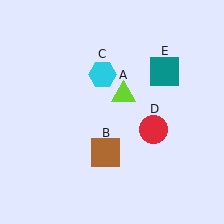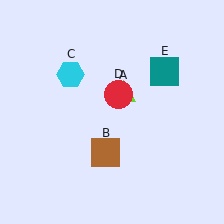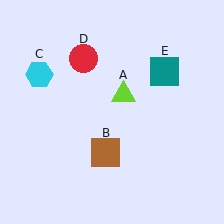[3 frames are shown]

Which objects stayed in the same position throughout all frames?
Lime triangle (object A) and brown square (object B) and teal square (object E) remained stationary.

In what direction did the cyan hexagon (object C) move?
The cyan hexagon (object C) moved left.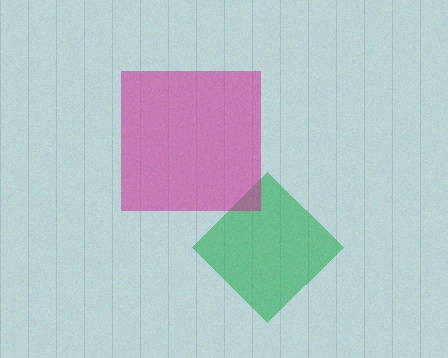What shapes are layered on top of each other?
The layered shapes are: a green diamond, a magenta square.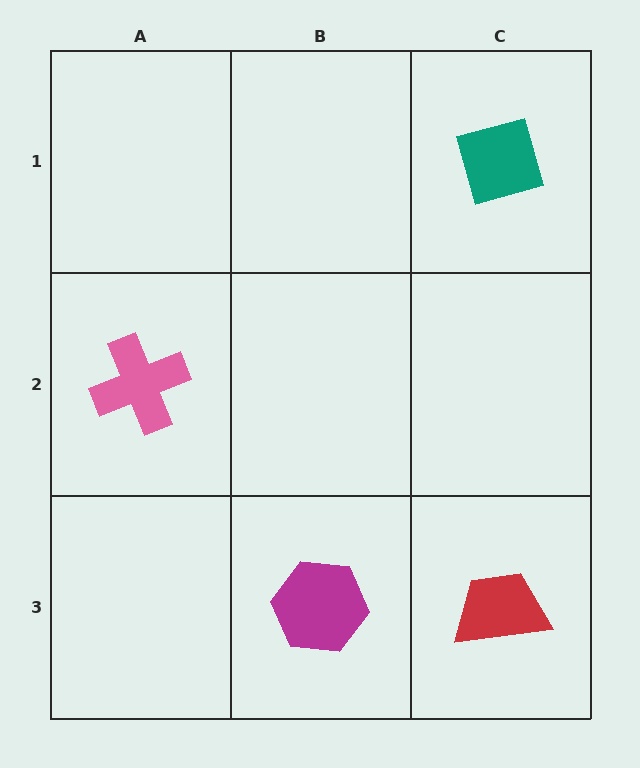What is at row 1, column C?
A teal diamond.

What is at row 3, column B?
A magenta hexagon.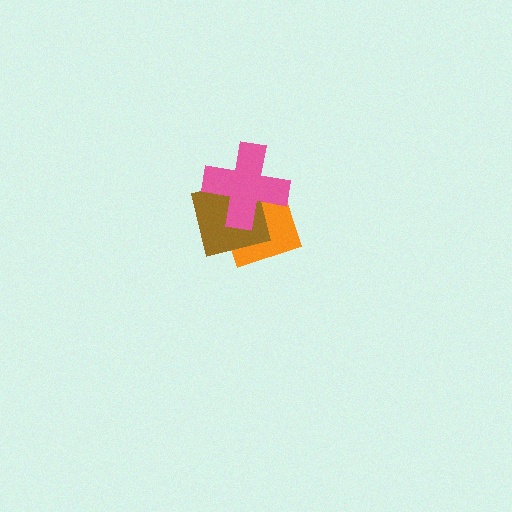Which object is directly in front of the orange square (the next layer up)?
The brown square is directly in front of the orange square.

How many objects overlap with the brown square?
2 objects overlap with the brown square.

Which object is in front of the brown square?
The pink cross is in front of the brown square.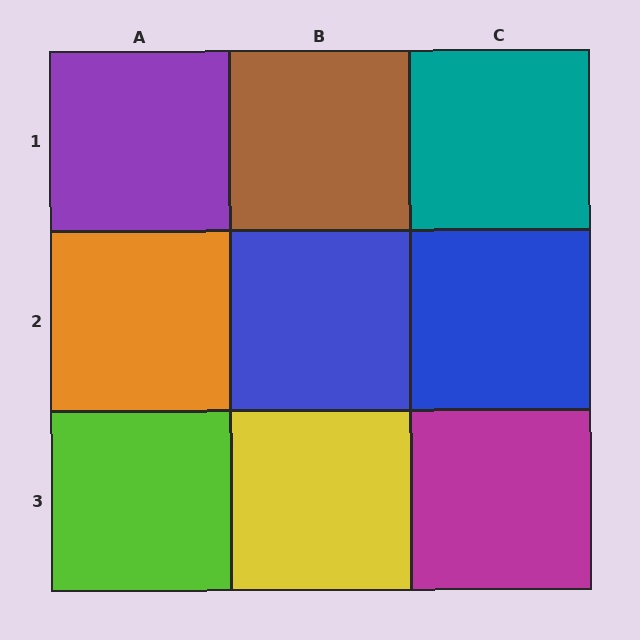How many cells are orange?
1 cell is orange.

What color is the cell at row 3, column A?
Lime.